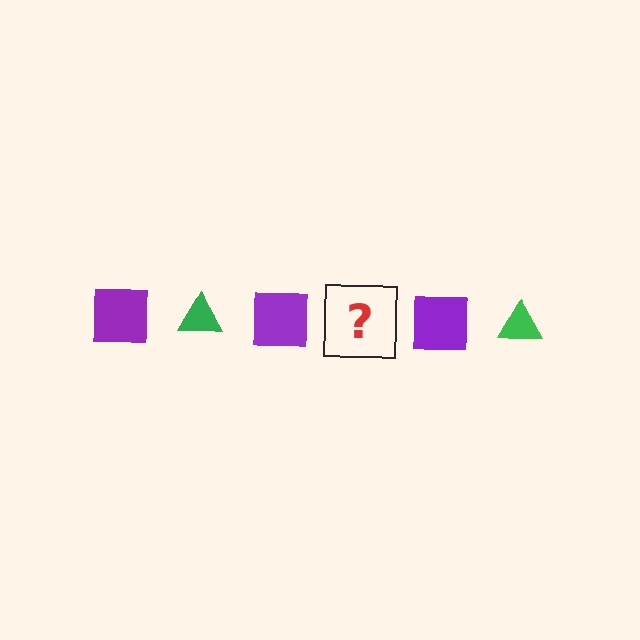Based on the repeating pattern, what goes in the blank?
The blank should be a green triangle.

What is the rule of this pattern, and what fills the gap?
The rule is that the pattern alternates between purple square and green triangle. The gap should be filled with a green triangle.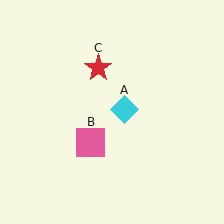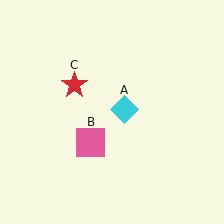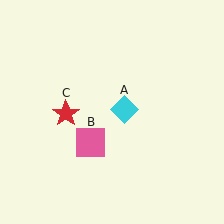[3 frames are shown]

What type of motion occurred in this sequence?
The red star (object C) rotated counterclockwise around the center of the scene.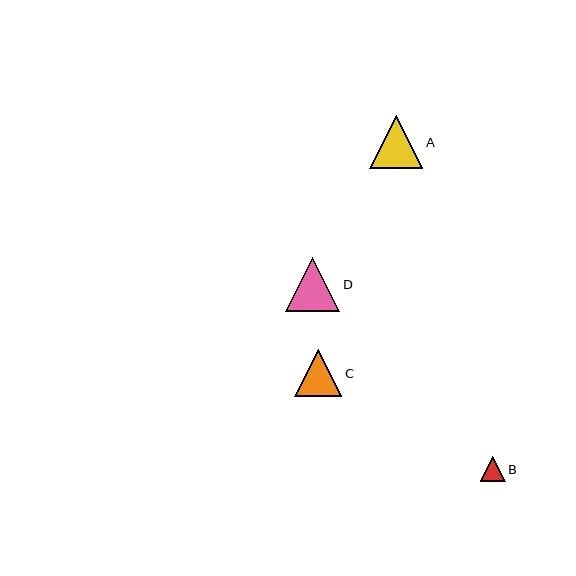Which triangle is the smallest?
Triangle B is the smallest with a size of approximately 25 pixels.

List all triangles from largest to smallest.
From largest to smallest: D, A, C, B.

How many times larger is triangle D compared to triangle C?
Triangle D is approximately 1.1 times the size of triangle C.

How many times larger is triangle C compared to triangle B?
Triangle C is approximately 1.9 times the size of triangle B.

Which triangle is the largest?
Triangle D is the largest with a size of approximately 54 pixels.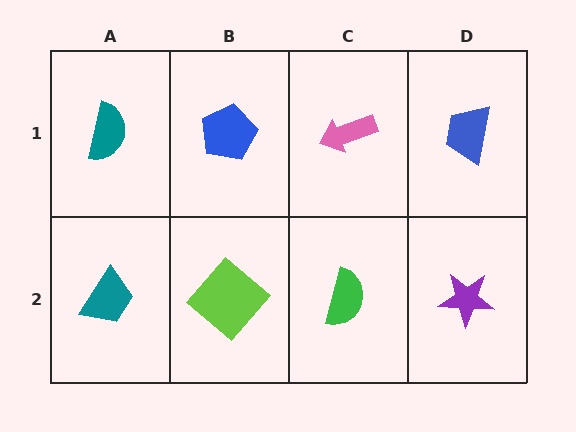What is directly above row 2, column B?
A blue pentagon.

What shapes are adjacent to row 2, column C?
A pink arrow (row 1, column C), a lime diamond (row 2, column B), a purple star (row 2, column D).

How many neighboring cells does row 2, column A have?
2.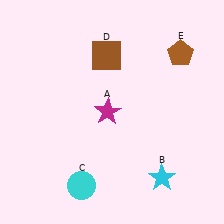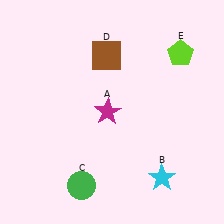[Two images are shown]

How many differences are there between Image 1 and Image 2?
There are 2 differences between the two images.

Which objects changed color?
C changed from cyan to green. E changed from brown to lime.